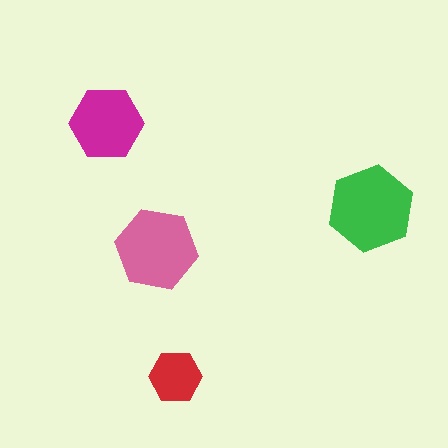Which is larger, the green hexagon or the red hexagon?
The green one.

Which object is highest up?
The magenta hexagon is topmost.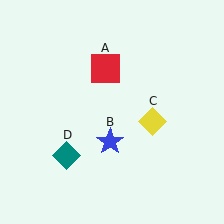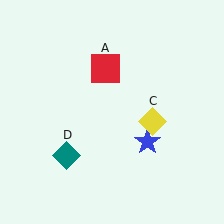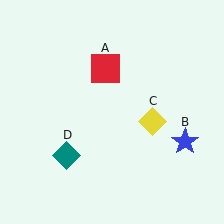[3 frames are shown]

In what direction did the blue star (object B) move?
The blue star (object B) moved right.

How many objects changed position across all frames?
1 object changed position: blue star (object B).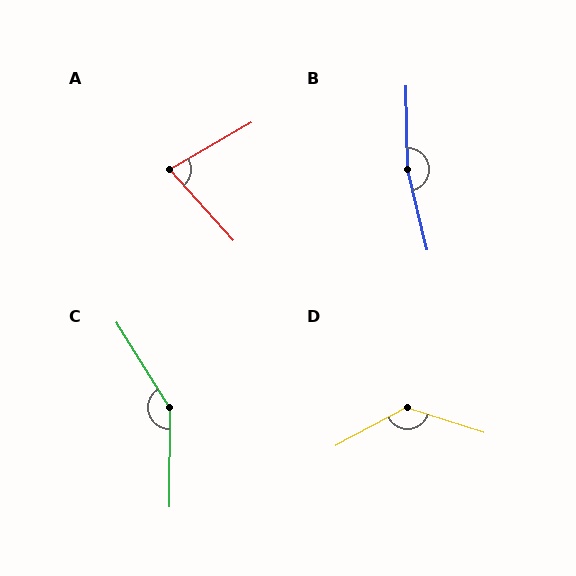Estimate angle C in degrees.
Approximately 148 degrees.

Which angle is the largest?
B, at approximately 167 degrees.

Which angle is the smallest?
A, at approximately 78 degrees.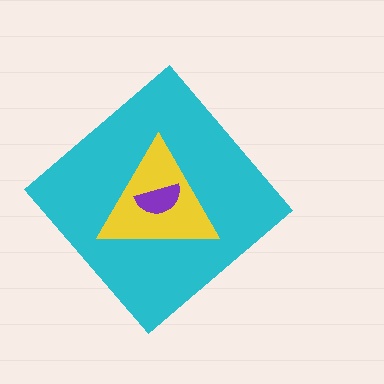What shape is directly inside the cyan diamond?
The yellow triangle.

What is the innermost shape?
The purple semicircle.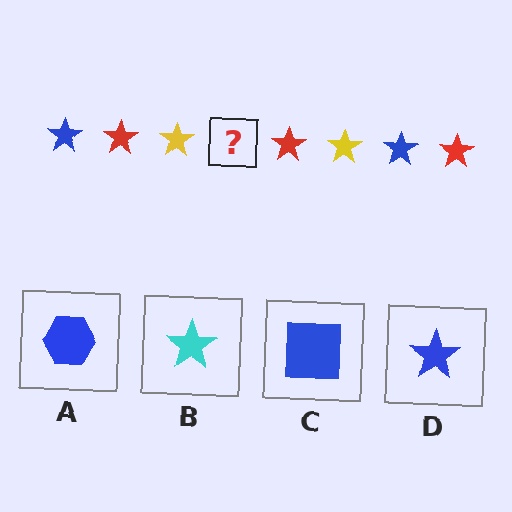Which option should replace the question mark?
Option D.